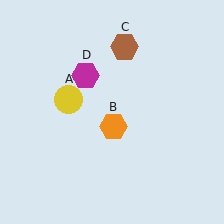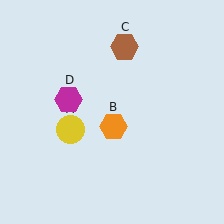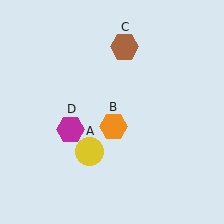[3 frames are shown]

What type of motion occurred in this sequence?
The yellow circle (object A), magenta hexagon (object D) rotated counterclockwise around the center of the scene.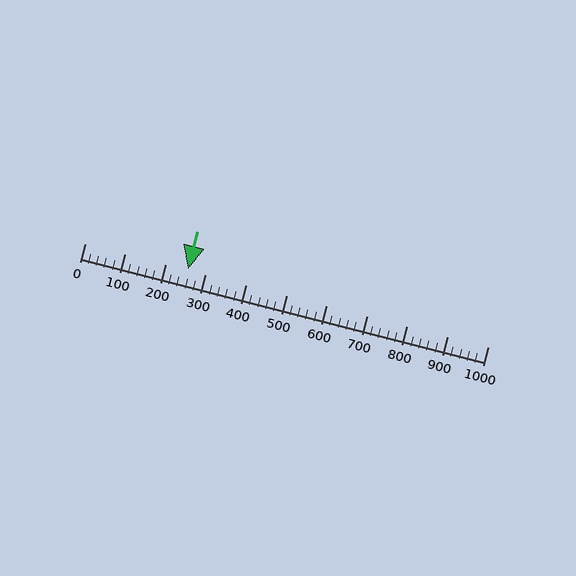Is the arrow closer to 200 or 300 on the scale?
The arrow is closer to 300.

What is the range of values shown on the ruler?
The ruler shows values from 0 to 1000.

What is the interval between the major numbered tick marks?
The major tick marks are spaced 100 units apart.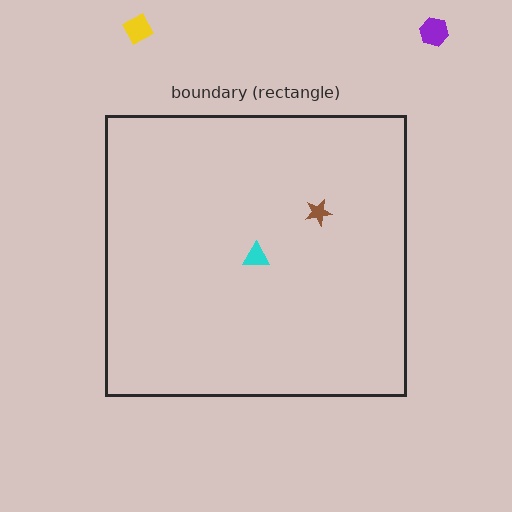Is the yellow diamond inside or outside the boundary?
Outside.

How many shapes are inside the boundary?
2 inside, 2 outside.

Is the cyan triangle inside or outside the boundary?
Inside.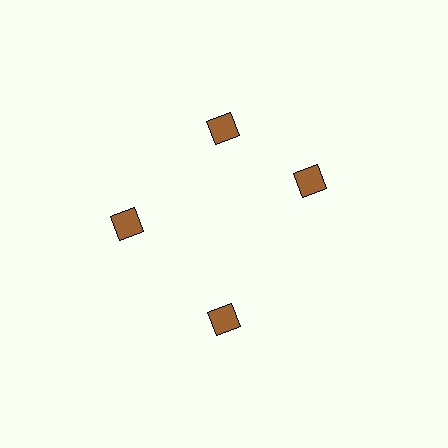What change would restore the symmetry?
The symmetry would be restored by rotating it back into even spacing with its neighbors so that all 4 squares sit at equal angles and equal distance from the center.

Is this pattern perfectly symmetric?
No. The 4 brown squares are arranged in a ring, but one element near the 3 o'clock position is rotated out of alignment along the ring, breaking the 4-fold rotational symmetry.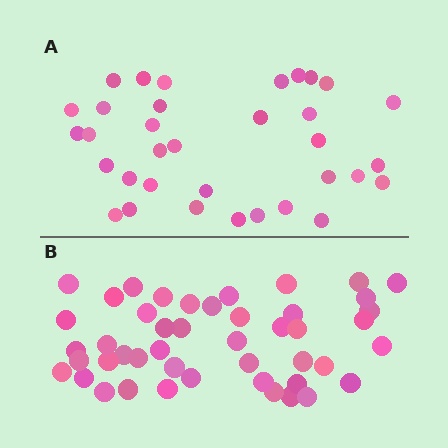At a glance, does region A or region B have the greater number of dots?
Region B (the bottom region) has more dots.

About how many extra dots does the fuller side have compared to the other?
Region B has roughly 12 or so more dots than region A.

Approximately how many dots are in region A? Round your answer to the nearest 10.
About 30 dots. (The exact count is 34, which rounds to 30.)